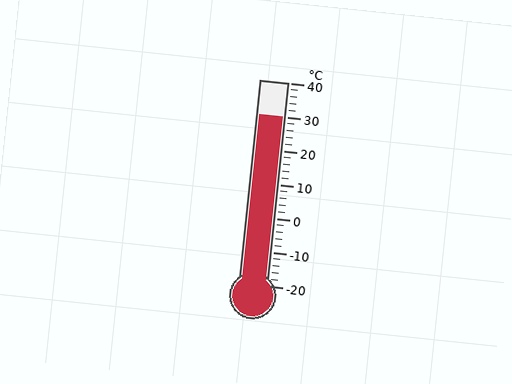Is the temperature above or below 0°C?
The temperature is above 0°C.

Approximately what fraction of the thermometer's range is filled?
The thermometer is filled to approximately 85% of its range.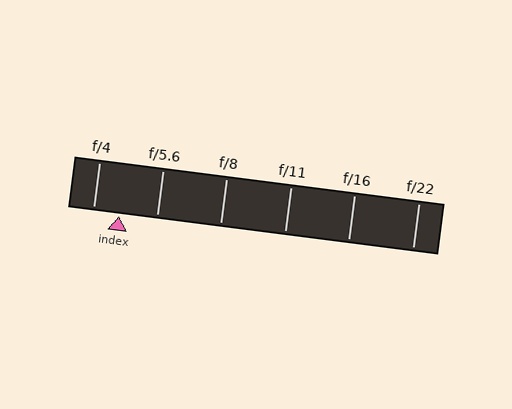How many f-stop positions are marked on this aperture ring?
There are 6 f-stop positions marked.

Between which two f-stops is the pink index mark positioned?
The index mark is between f/4 and f/5.6.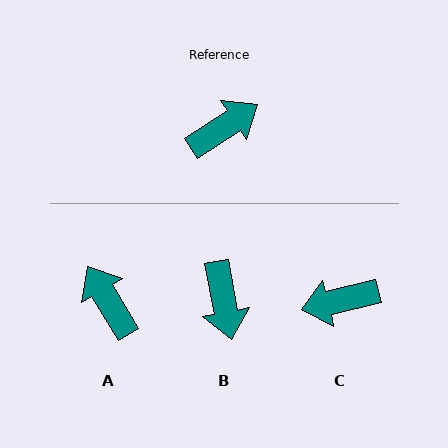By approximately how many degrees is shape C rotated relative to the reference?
Approximately 160 degrees counter-clockwise.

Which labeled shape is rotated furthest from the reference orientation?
C, about 160 degrees away.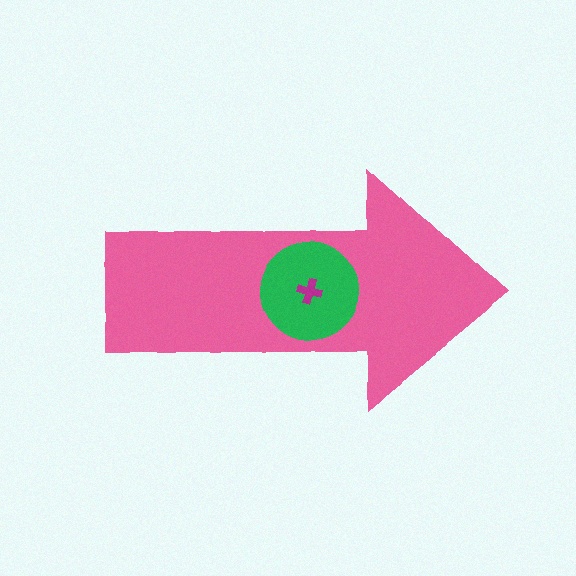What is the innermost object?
The magenta cross.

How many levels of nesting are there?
3.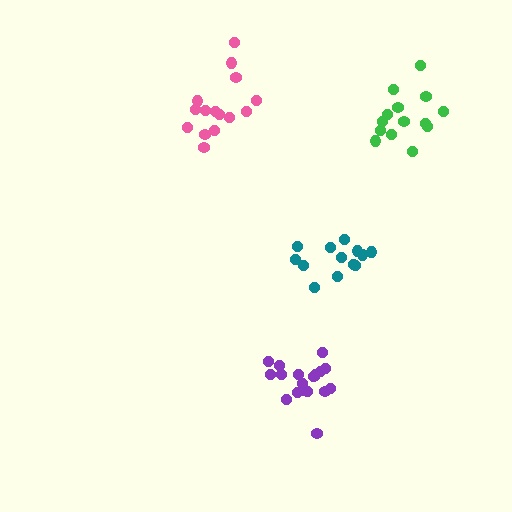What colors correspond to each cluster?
The clusters are colored: pink, purple, teal, green.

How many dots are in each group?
Group 1: 15 dots, Group 2: 18 dots, Group 3: 13 dots, Group 4: 14 dots (60 total).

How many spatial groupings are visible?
There are 4 spatial groupings.